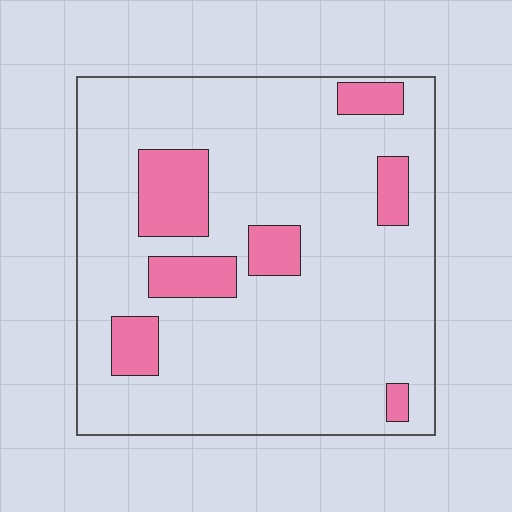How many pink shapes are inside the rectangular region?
7.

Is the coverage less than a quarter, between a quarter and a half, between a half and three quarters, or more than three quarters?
Less than a quarter.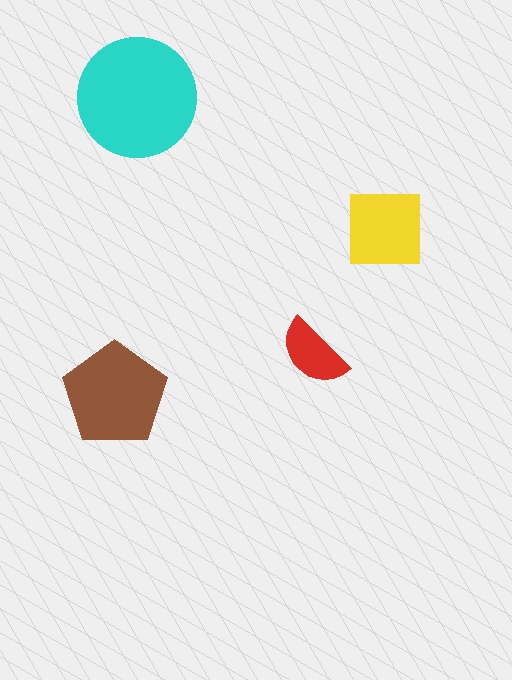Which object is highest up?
The cyan circle is topmost.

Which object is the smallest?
The red semicircle.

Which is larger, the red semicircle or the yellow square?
The yellow square.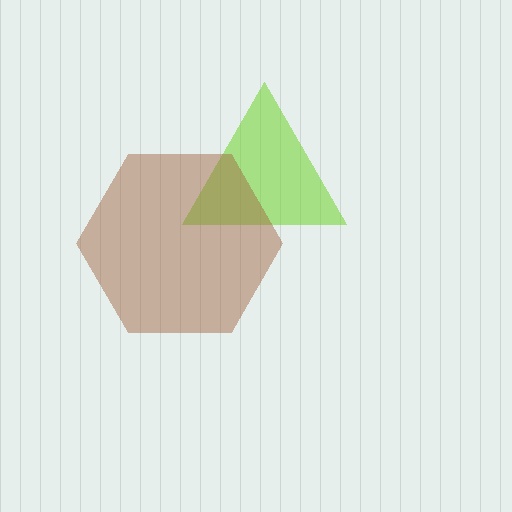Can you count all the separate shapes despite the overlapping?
Yes, there are 2 separate shapes.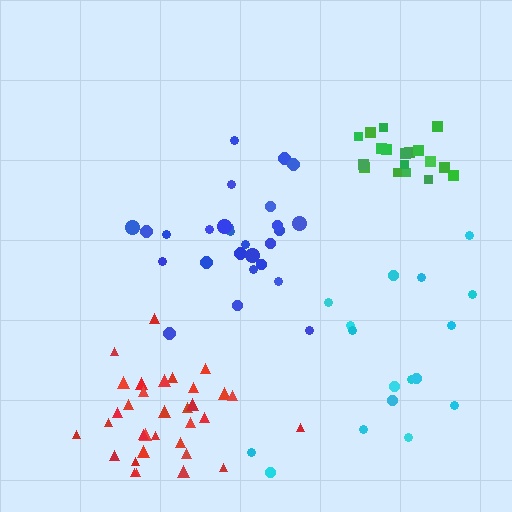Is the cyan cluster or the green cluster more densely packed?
Green.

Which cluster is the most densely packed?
Red.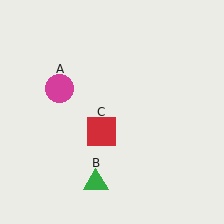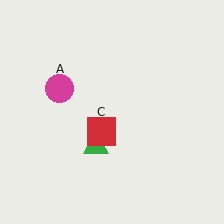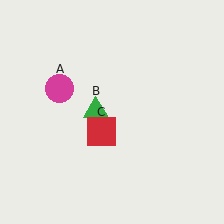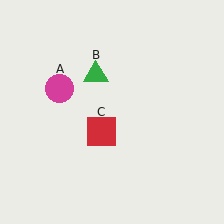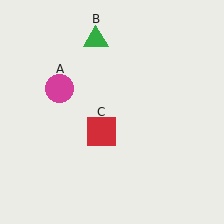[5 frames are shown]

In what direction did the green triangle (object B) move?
The green triangle (object B) moved up.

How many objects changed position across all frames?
1 object changed position: green triangle (object B).